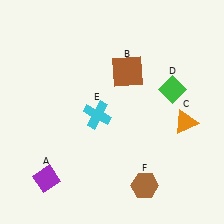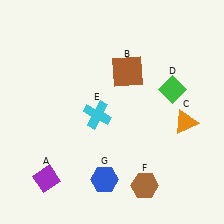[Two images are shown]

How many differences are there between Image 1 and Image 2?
There is 1 difference between the two images.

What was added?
A blue hexagon (G) was added in Image 2.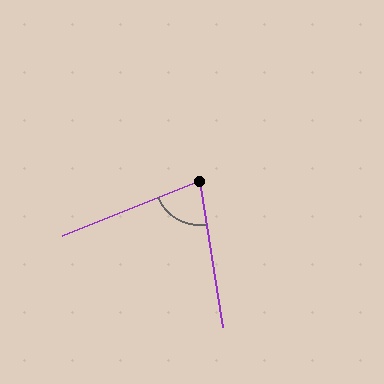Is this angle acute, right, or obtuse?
It is acute.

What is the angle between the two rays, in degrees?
Approximately 77 degrees.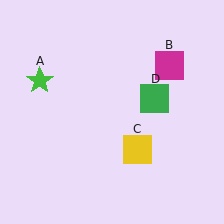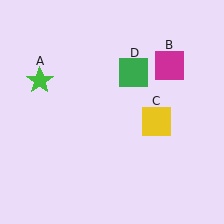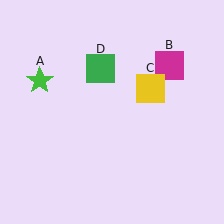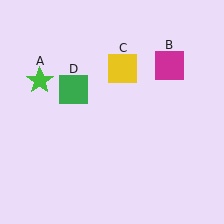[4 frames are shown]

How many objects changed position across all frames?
2 objects changed position: yellow square (object C), green square (object D).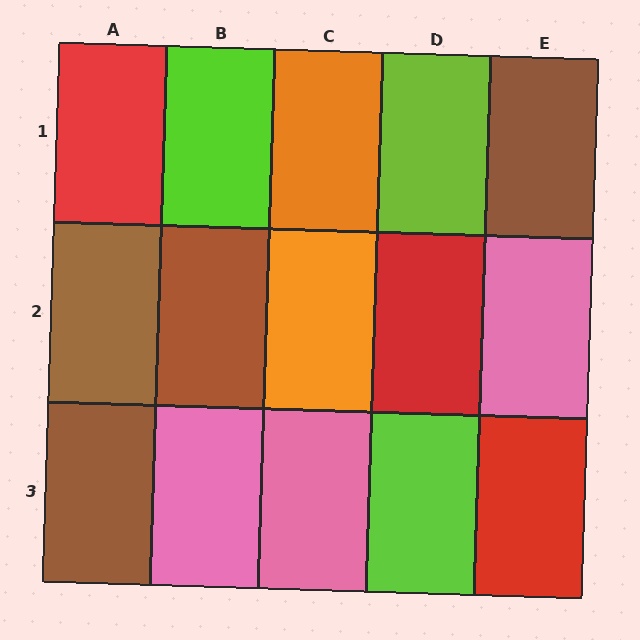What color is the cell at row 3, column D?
Lime.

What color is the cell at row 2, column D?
Red.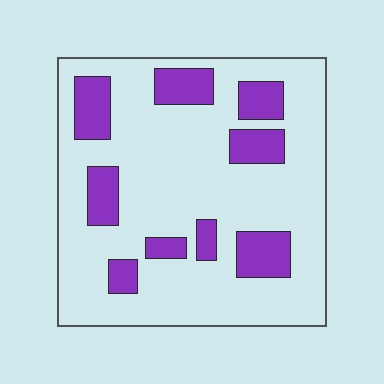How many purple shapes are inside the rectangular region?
9.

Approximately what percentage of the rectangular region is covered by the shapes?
Approximately 20%.